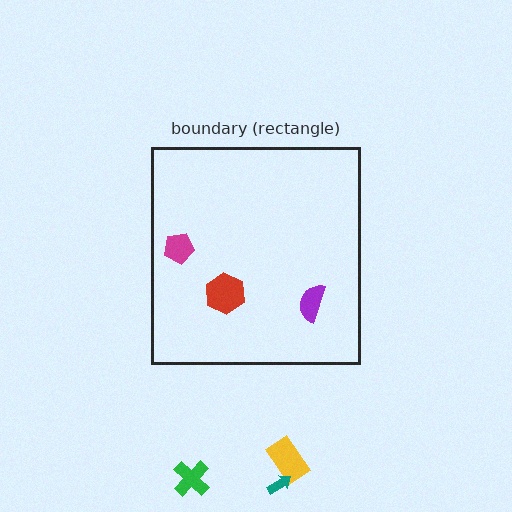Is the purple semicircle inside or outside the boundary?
Inside.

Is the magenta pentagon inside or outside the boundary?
Inside.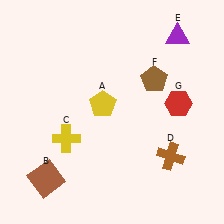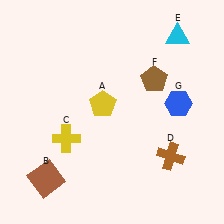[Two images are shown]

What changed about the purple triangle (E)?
In Image 1, E is purple. In Image 2, it changed to cyan.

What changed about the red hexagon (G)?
In Image 1, G is red. In Image 2, it changed to blue.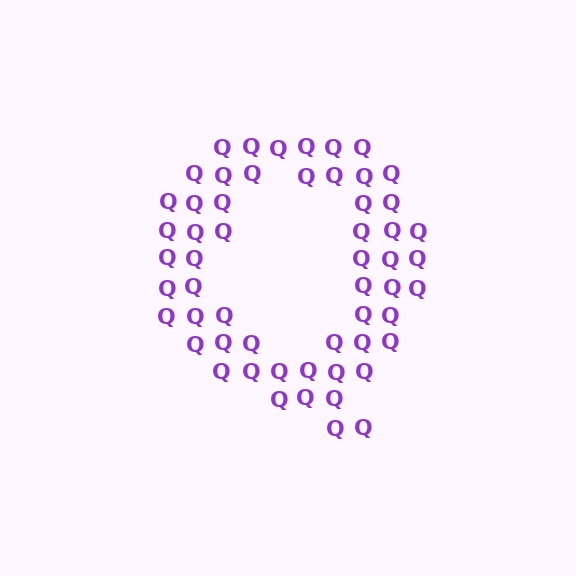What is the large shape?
The large shape is the letter Q.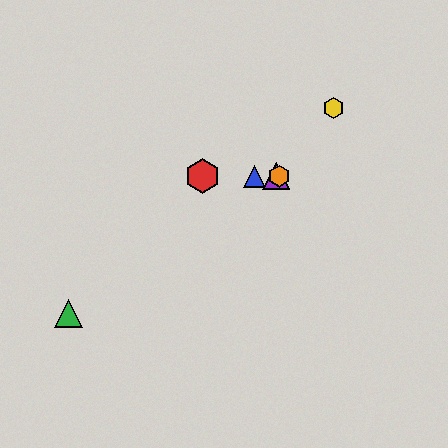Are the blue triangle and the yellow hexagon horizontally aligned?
No, the blue triangle is at y≈176 and the yellow hexagon is at y≈108.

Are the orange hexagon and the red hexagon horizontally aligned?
Yes, both are at y≈176.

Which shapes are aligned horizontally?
The red hexagon, the blue triangle, the purple triangle, the orange hexagon are aligned horizontally.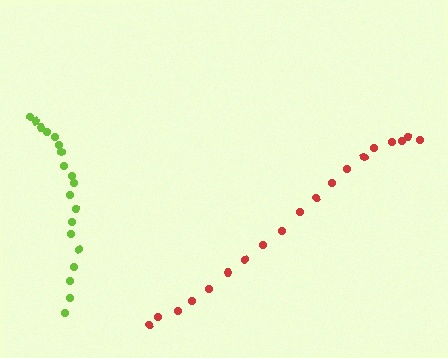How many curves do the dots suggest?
There are 2 distinct paths.